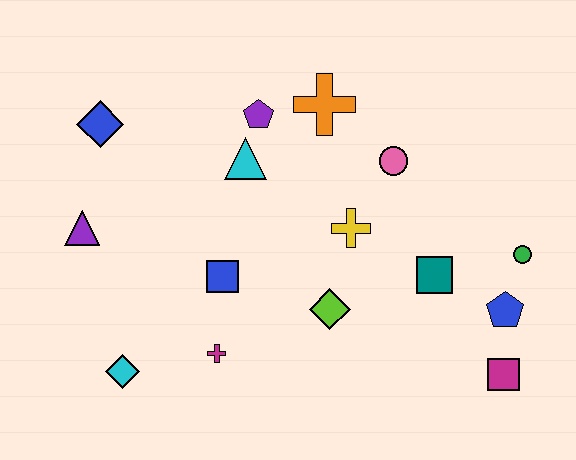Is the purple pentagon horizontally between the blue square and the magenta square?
Yes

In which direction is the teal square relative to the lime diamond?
The teal square is to the right of the lime diamond.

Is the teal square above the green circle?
No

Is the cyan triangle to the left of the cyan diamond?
No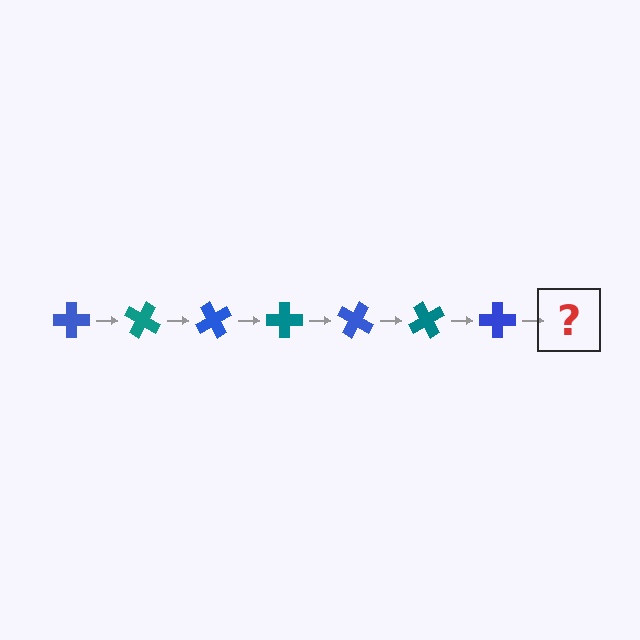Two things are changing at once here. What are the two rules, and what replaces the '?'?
The two rules are that it rotates 30 degrees each step and the color cycles through blue and teal. The '?' should be a teal cross, rotated 210 degrees from the start.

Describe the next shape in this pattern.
It should be a teal cross, rotated 210 degrees from the start.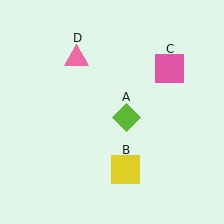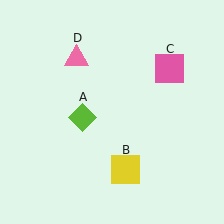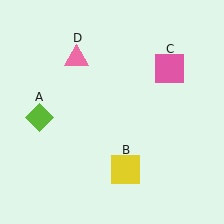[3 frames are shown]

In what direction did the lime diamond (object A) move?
The lime diamond (object A) moved left.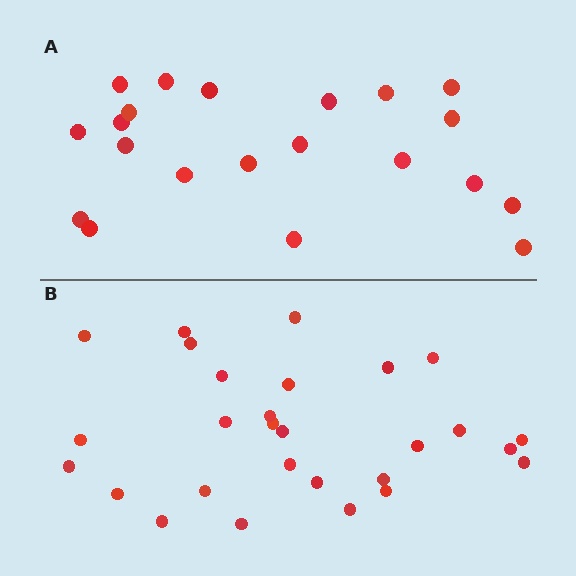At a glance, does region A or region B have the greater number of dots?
Region B (the bottom region) has more dots.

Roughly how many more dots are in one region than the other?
Region B has roughly 8 or so more dots than region A.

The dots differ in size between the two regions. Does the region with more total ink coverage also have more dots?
No. Region A has more total ink coverage because its dots are larger, but region B actually contains more individual dots. Total area can be misleading — the number of items is what matters here.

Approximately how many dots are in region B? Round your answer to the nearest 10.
About 30 dots. (The exact count is 28, which rounds to 30.)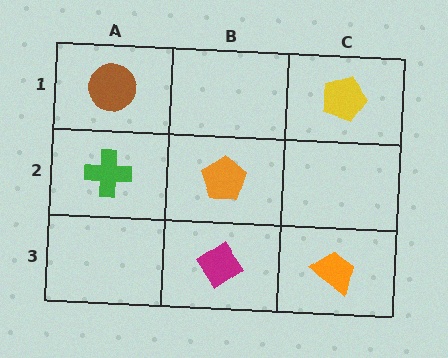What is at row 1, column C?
A yellow pentagon.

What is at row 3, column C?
An orange trapezoid.